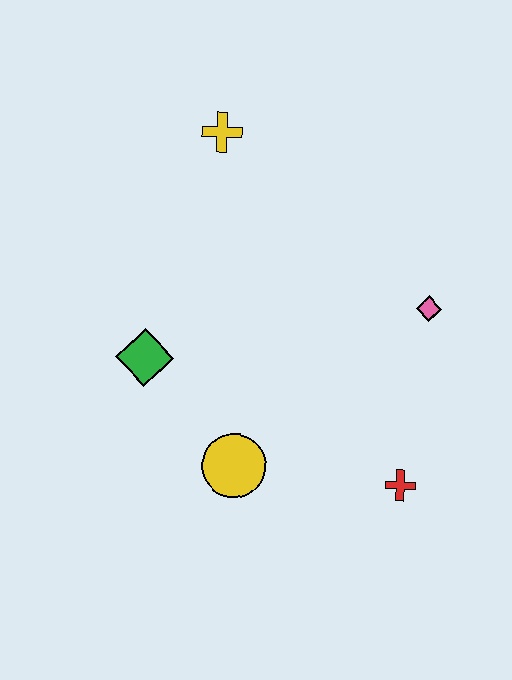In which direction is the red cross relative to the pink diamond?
The red cross is below the pink diamond.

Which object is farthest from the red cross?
The yellow cross is farthest from the red cross.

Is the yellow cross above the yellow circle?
Yes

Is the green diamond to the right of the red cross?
No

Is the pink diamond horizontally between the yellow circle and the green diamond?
No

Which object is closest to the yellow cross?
The green diamond is closest to the yellow cross.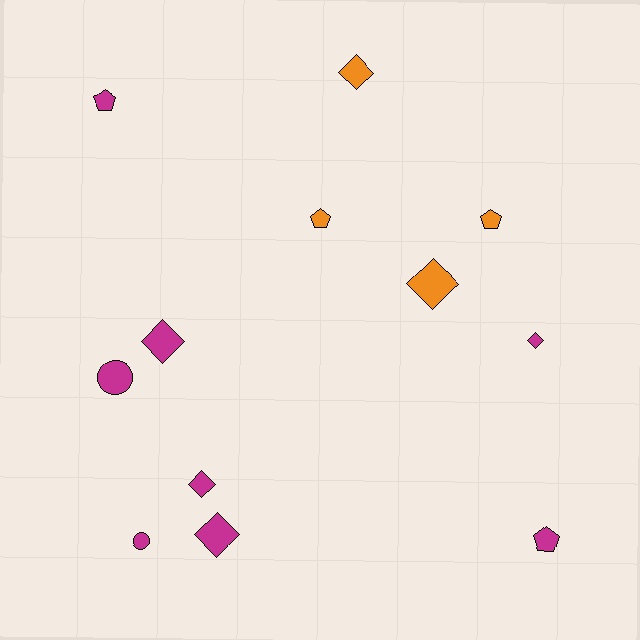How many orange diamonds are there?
There are 2 orange diamonds.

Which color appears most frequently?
Magenta, with 8 objects.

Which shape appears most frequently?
Diamond, with 6 objects.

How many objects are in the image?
There are 12 objects.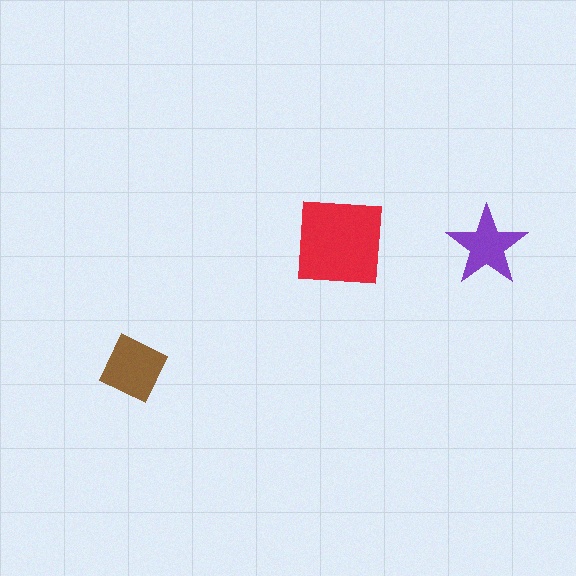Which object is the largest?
The red square.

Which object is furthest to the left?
The brown square is leftmost.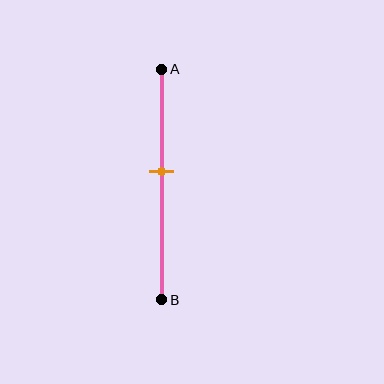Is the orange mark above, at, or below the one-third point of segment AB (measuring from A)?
The orange mark is below the one-third point of segment AB.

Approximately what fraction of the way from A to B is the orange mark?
The orange mark is approximately 45% of the way from A to B.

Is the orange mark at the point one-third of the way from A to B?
No, the mark is at about 45% from A, not at the 33% one-third point.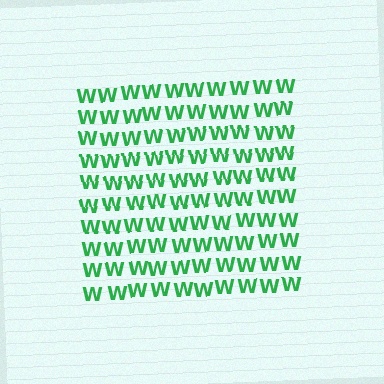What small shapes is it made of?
It is made of small letter W's.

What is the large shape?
The large shape is a square.